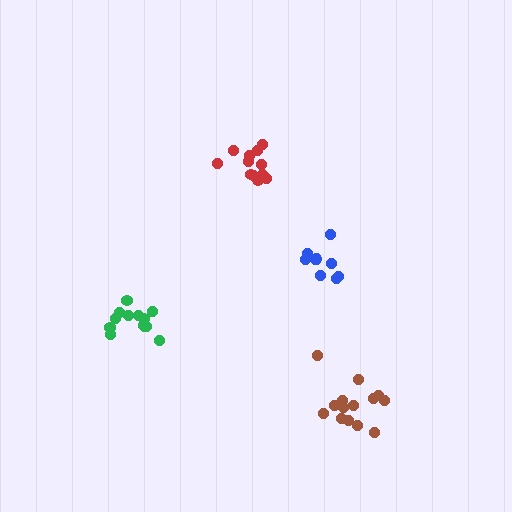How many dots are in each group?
Group 1: 14 dots, Group 2: 14 dots, Group 3: 9 dots, Group 4: 13 dots (50 total).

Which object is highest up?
The red cluster is topmost.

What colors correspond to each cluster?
The clusters are colored: green, brown, blue, red.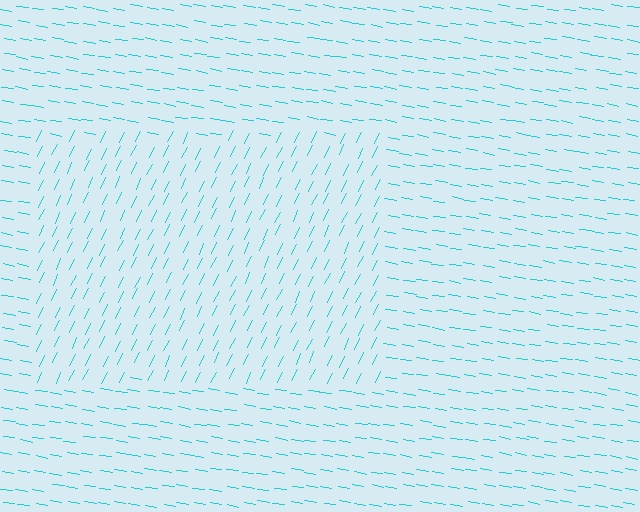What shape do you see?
I see a rectangle.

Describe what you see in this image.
The image is filled with small cyan line segments. A rectangle region in the image has lines oriented differently from the surrounding lines, creating a visible texture boundary.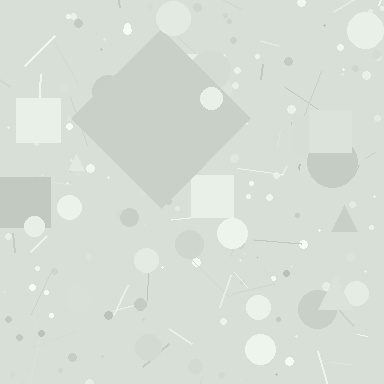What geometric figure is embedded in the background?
A diamond is embedded in the background.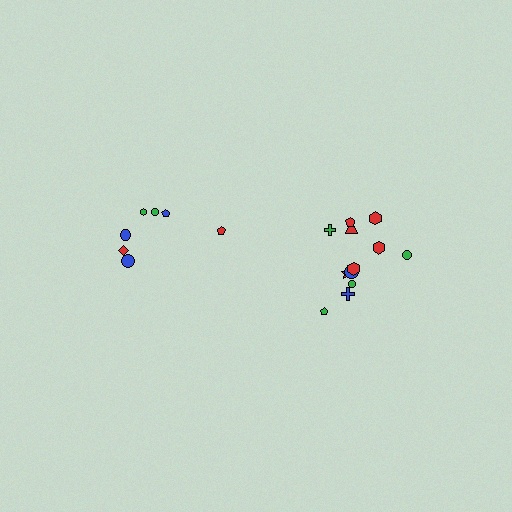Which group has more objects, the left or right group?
The right group.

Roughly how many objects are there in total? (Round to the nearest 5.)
Roughly 20 objects in total.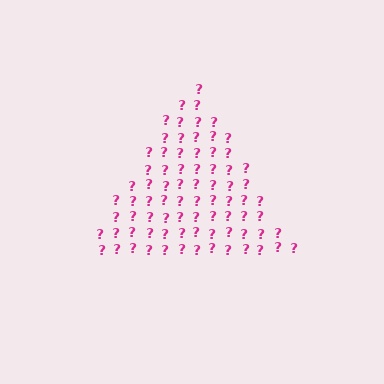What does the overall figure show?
The overall figure shows a triangle.